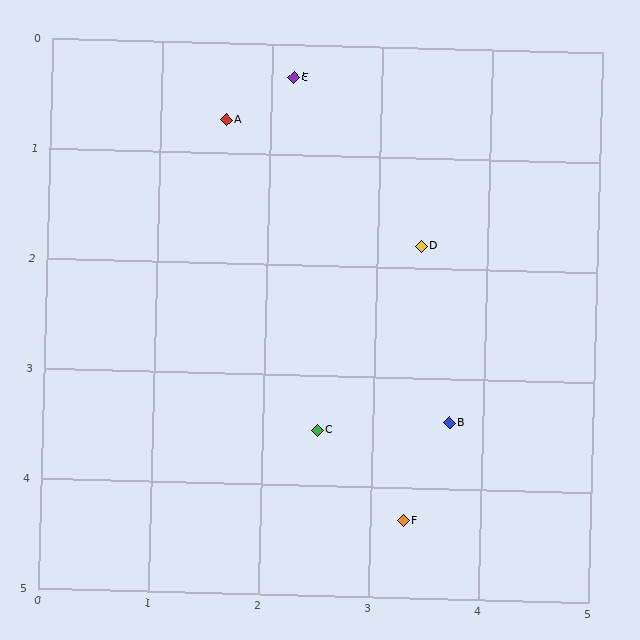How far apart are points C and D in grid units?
Points C and D are about 1.9 grid units apart.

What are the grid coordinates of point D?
Point D is at approximately (3.4, 1.8).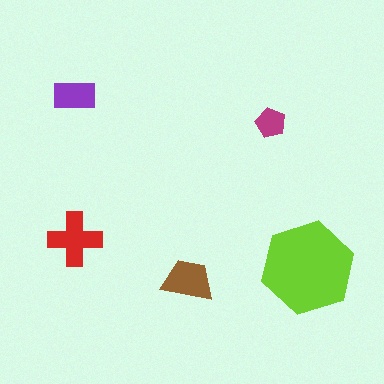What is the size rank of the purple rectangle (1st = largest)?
4th.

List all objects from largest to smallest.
The lime hexagon, the red cross, the brown trapezoid, the purple rectangle, the magenta pentagon.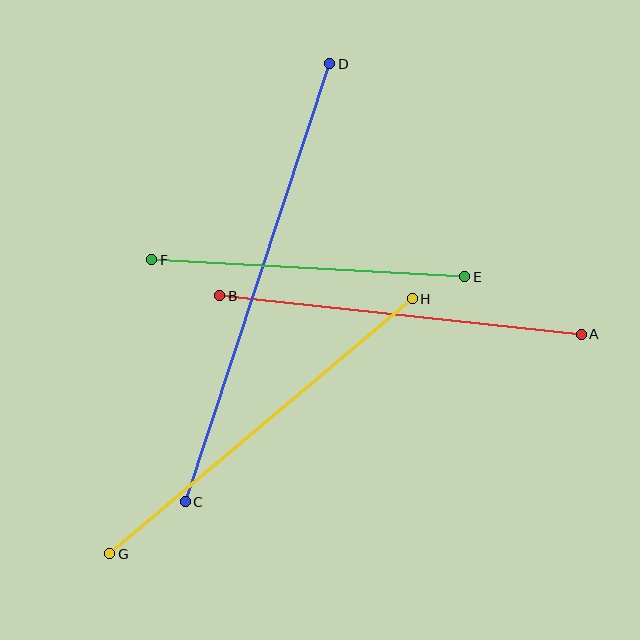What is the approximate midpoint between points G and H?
The midpoint is at approximately (261, 426) pixels.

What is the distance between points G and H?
The distance is approximately 396 pixels.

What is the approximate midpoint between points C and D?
The midpoint is at approximately (258, 283) pixels.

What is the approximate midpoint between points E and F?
The midpoint is at approximately (308, 268) pixels.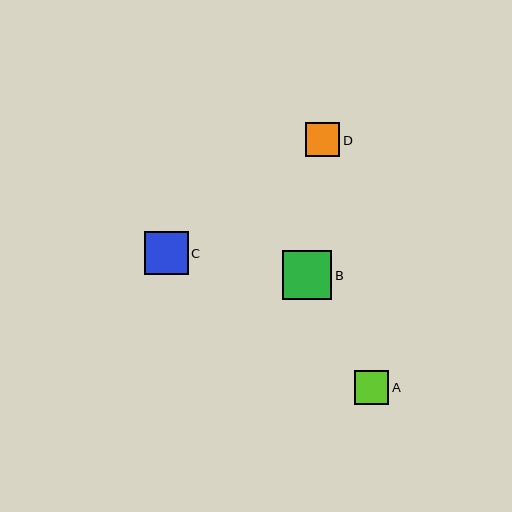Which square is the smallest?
Square D is the smallest with a size of approximately 34 pixels.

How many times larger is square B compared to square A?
Square B is approximately 1.4 times the size of square A.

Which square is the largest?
Square B is the largest with a size of approximately 49 pixels.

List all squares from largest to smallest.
From largest to smallest: B, C, A, D.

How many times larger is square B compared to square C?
Square B is approximately 1.1 times the size of square C.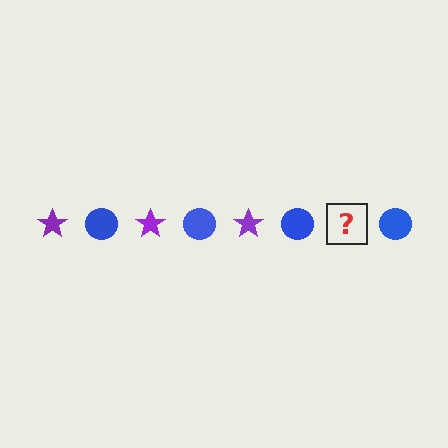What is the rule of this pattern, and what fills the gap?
The rule is that the pattern alternates between purple star and blue circle. The gap should be filled with a purple star.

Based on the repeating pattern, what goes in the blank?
The blank should be a purple star.